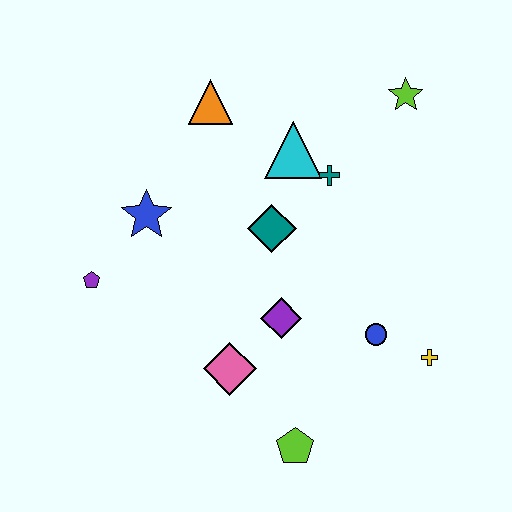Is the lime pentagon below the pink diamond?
Yes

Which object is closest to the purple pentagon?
The blue star is closest to the purple pentagon.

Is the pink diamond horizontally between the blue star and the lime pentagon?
Yes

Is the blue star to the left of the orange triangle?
Yes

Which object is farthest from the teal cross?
The lime pentagon is farthest from the teal cross.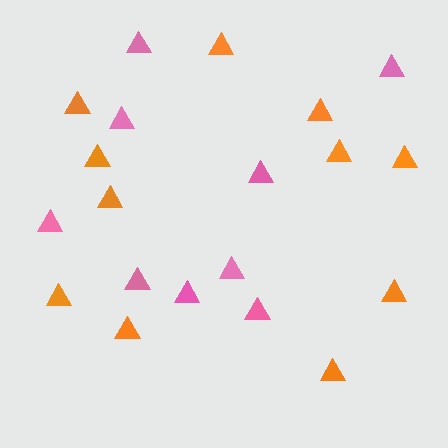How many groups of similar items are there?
There are 2 groups: one group of pink triangles (9) and one group of orange triangles (11).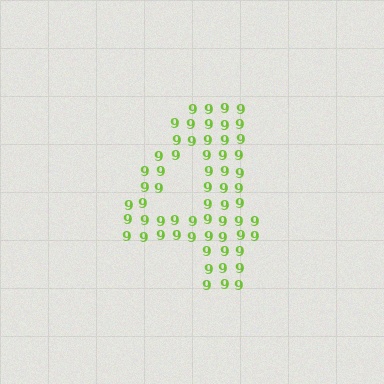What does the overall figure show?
The overall figure shows the digit 4.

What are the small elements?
The small elements are digit 9's.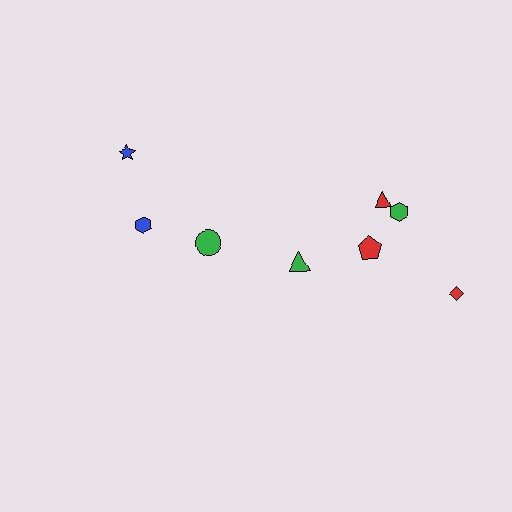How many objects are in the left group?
There are 3 objects.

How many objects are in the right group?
There are 5 objects.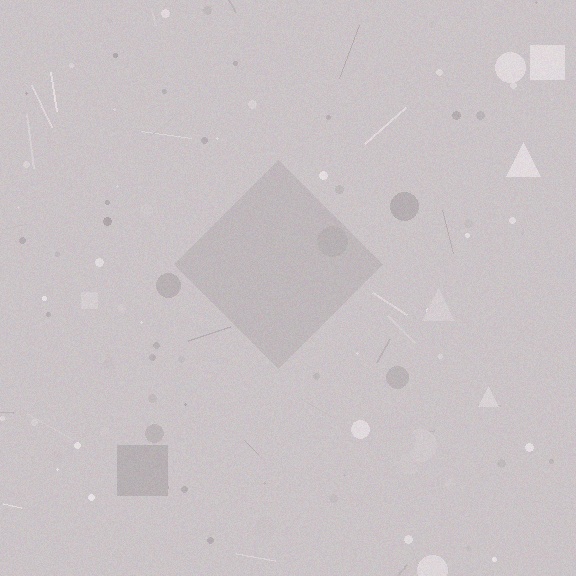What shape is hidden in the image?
A diamond is hidden in the image.